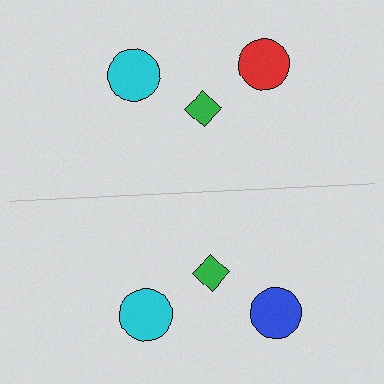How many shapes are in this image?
There are 6 shapes in this image.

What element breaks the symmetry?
The blue circle on the bottom side breaks the symmetry — its mirror counterpart is red.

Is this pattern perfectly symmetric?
No, the pattern is not perfectly symmetric. The blue circle on the bottom side breaks the symmetry — its mirror counterpart is red.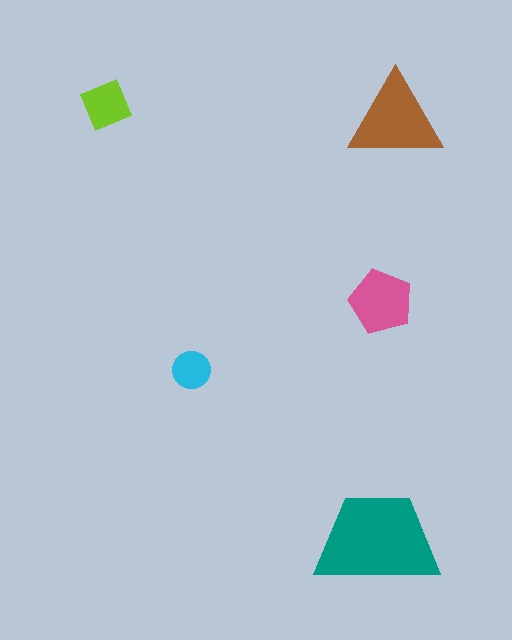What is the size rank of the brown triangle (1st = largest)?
2nd.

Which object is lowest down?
The teal trapezoid is bottommost.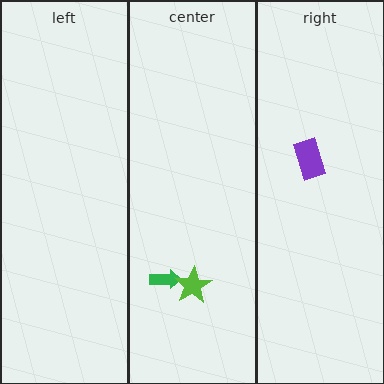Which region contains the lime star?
The center region.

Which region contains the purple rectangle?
The right region.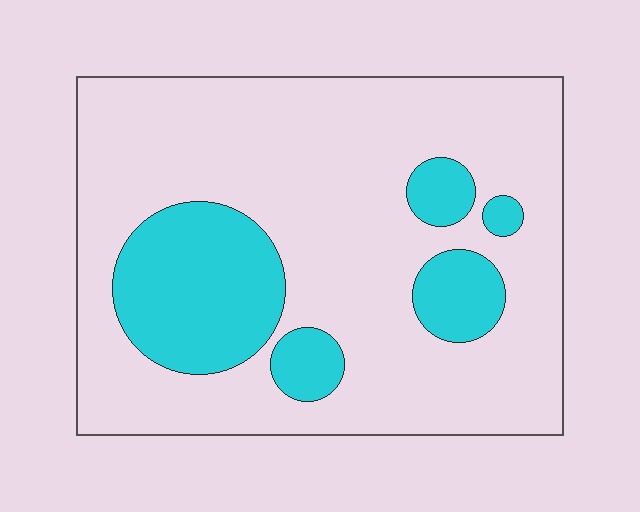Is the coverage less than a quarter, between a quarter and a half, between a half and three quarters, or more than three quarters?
Less than a quarter.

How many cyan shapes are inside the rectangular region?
5.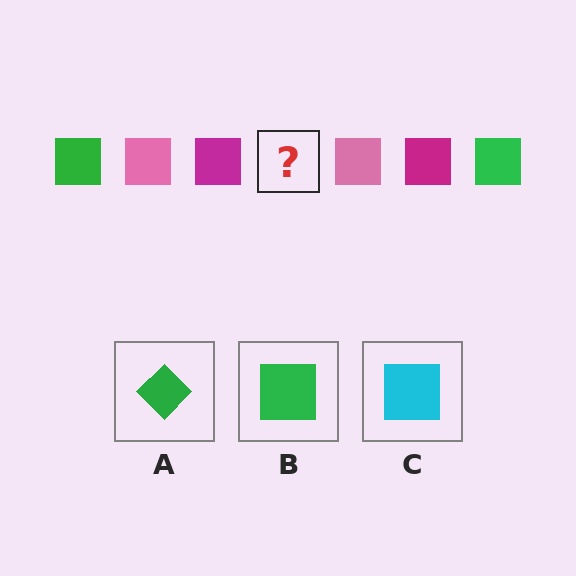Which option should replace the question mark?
Option B.